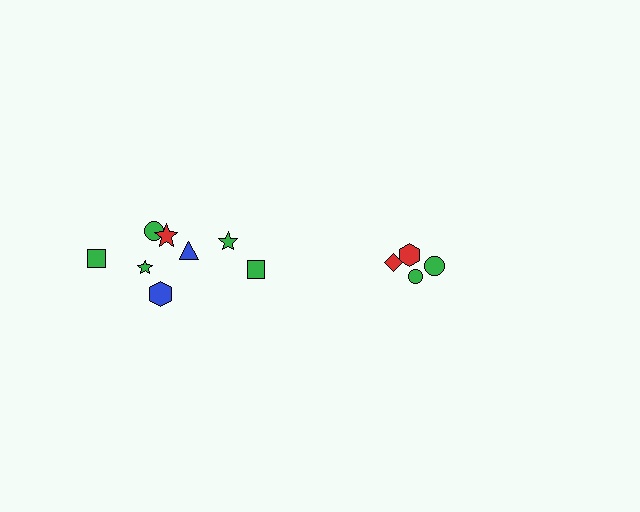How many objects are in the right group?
There are 4 objects.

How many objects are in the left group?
There are 8 objects.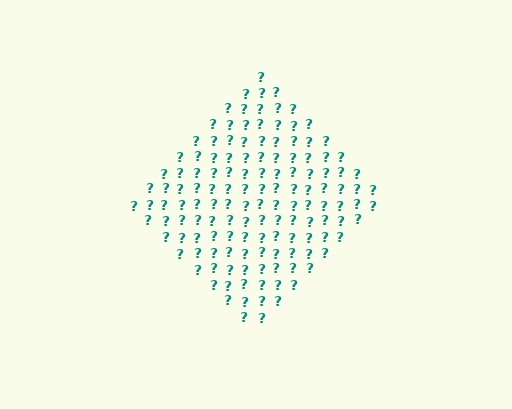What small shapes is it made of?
It is made of small question marks.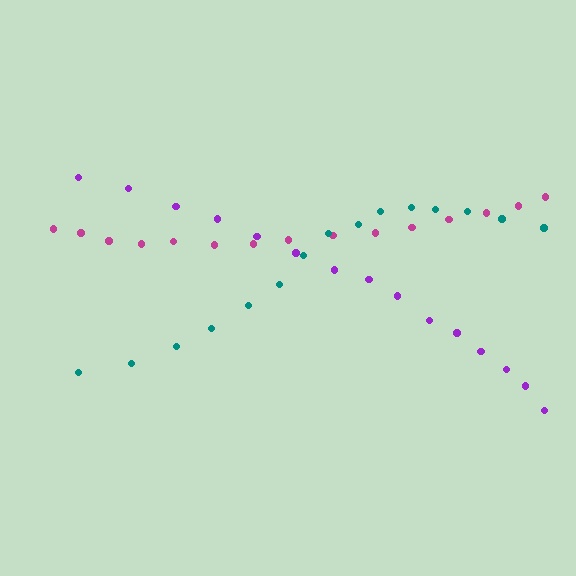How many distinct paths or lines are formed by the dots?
There are 3 distinct paths.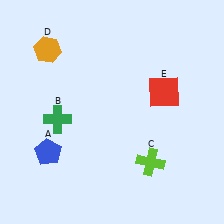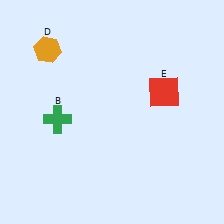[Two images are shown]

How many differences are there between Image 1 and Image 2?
There are 2 differences between the two images.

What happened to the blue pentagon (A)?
The blue pentagon (A) was removed in Image 2. It was in the bottom-left area of Image 1.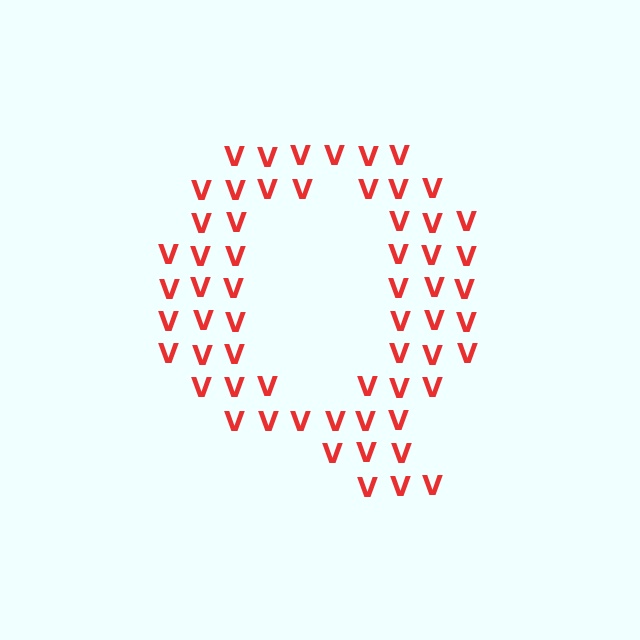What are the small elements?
The small elements are letter V's.